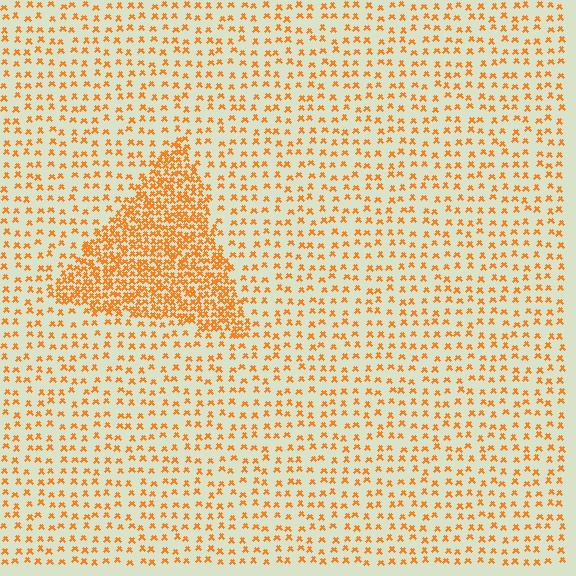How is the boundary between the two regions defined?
The boundary is defined by a change in element density (approximately 2.8x ratio). All elements are the same color, size, and shape.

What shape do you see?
I see a triangle.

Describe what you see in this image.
The image contains small orange elements arranged at two different densities. A triangle-shaped region is visible where the elements are more densely packed than the surrounding area.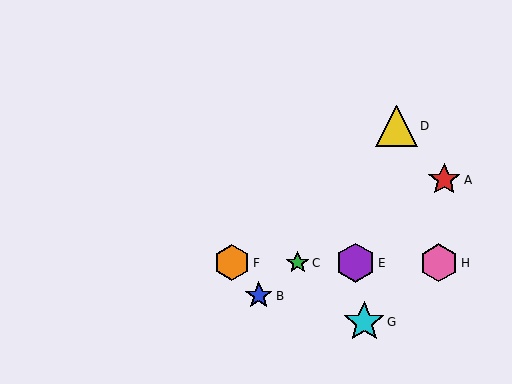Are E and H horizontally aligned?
Yes, both are at y≈263.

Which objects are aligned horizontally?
Objects C, E, F, H are aligned horizontally.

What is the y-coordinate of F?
Object F is at y≈263.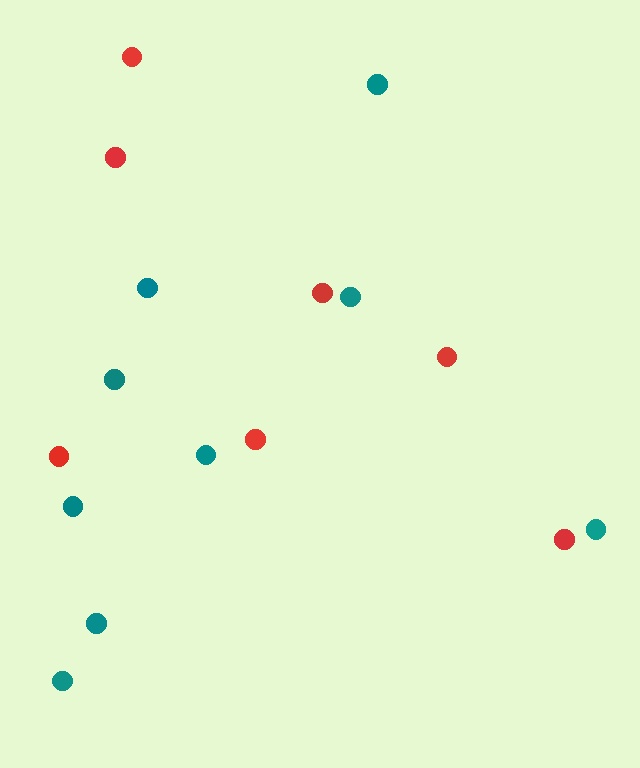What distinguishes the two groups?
There are 2 groups: one group of red circles (7) and one group of teal circles (9).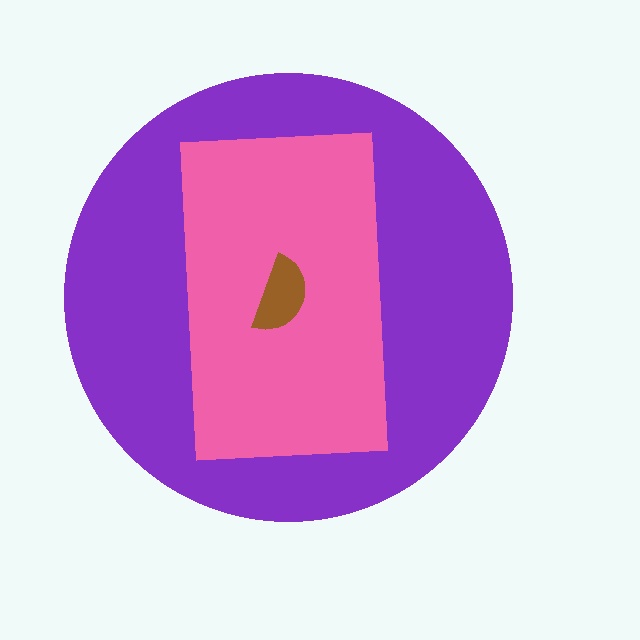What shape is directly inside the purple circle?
The pink rectangle.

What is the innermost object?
The brown semicircle.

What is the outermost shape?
The purple circle.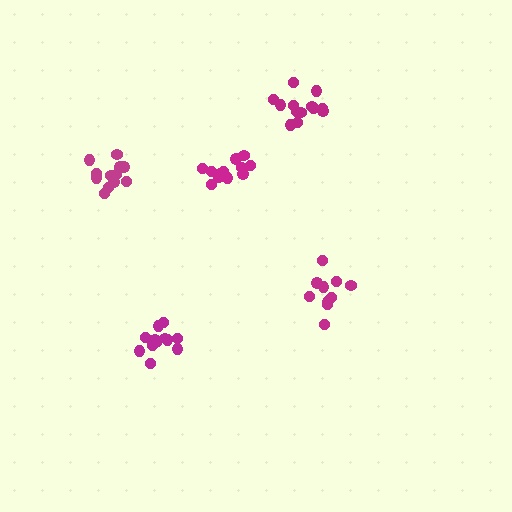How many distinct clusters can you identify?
There are 5 distinct clusters.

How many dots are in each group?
Group 1: 13 dots, Group 2: 13 dots, Group 3: 10 dots, Group 4: 12 dots, Group 5: 12 dots (60 total).